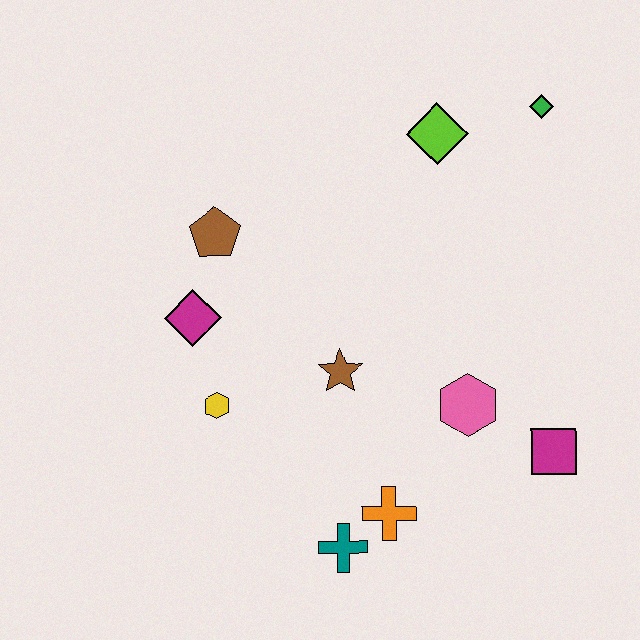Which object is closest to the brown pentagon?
The magenta diamond is closest to the brown pentagon.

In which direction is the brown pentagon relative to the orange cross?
The brown pentagon is above the orange cross.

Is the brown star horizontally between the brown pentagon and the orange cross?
Yes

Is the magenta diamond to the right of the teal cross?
No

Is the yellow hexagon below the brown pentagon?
Yes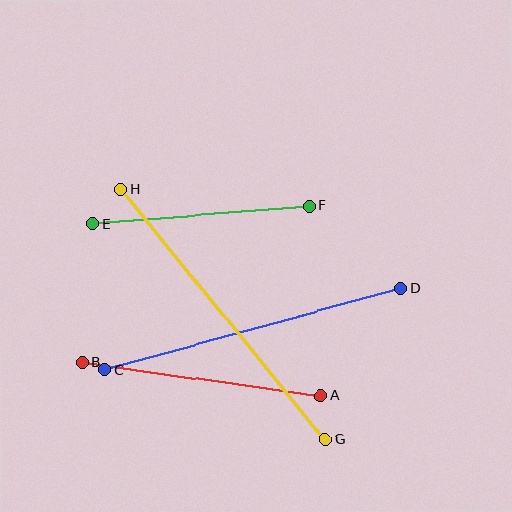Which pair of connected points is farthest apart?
Points G and H are farthest apart.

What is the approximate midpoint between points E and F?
The midpoint is at approximately (201, 215) pixels.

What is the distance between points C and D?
The distance is approximately 307 pixels.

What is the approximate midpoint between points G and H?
The midpoint is at approximately (223, 314) pixels.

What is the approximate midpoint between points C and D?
The midpoint is at approximately (253, 329) pixels.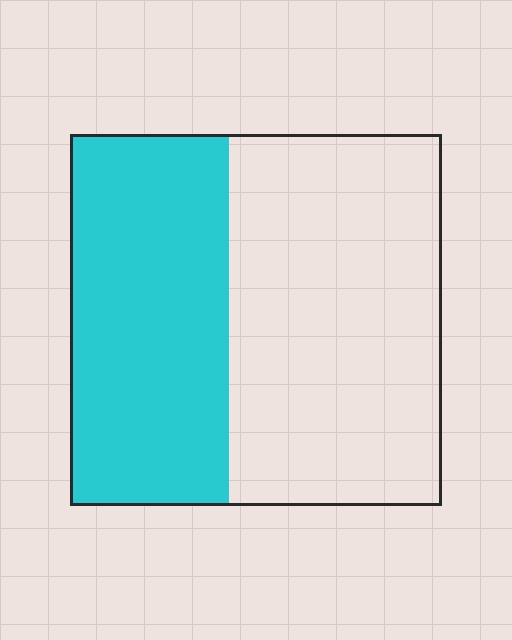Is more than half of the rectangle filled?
No.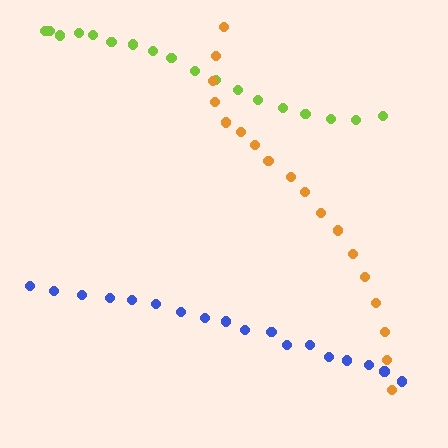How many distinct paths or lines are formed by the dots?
There are 3 distinct paths.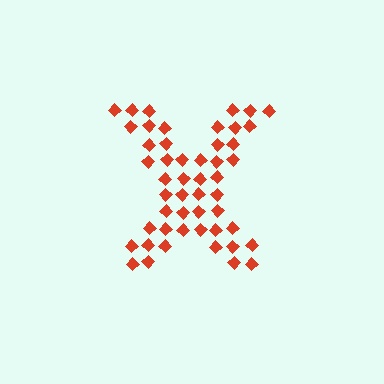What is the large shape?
The large shape is the letter X.